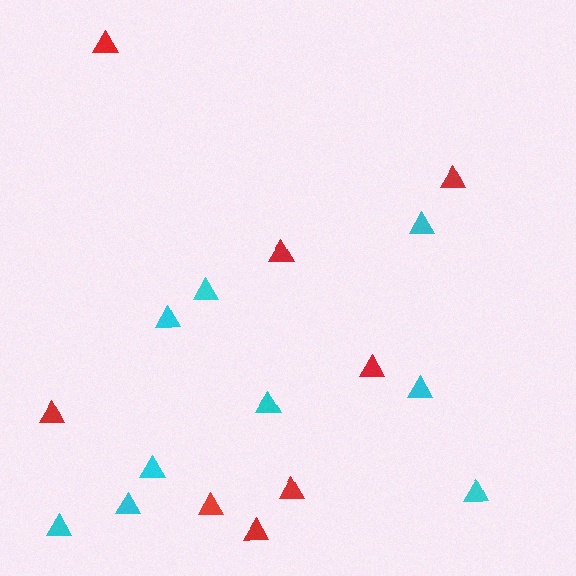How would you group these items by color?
There are 2 groups: one group of cyan triangles (9) and one group of red triangles (8).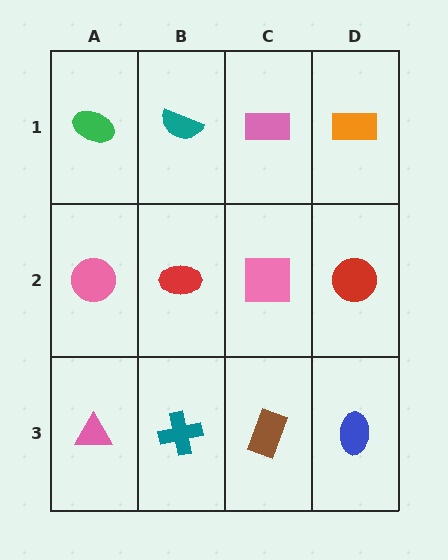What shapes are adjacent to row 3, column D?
A red circle (row 2, column D), a brown rectangle (row 3, column C).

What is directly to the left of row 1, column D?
A pink rectangle.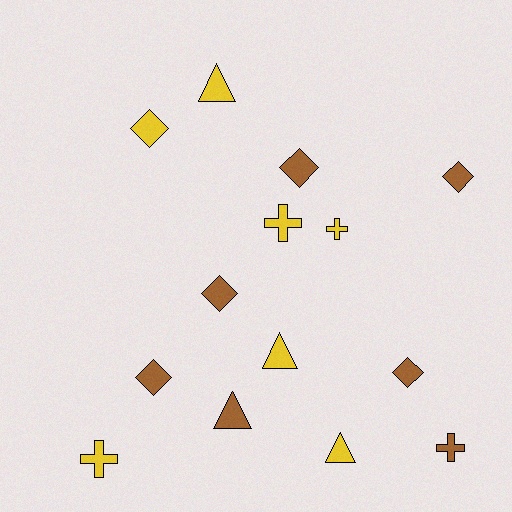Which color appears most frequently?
Brown, with 7 objects.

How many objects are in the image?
There are 14 objects.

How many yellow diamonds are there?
There is 1 yellow diamond.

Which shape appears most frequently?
Diamond, with 6 objects.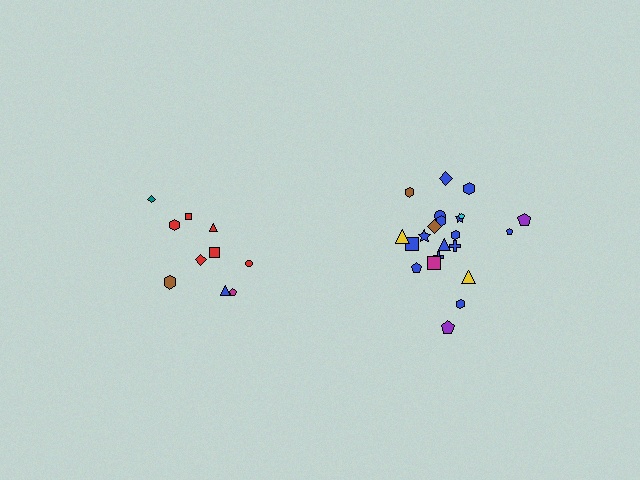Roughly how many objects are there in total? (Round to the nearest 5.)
Roughly 30 objects in total.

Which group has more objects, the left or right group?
The right group.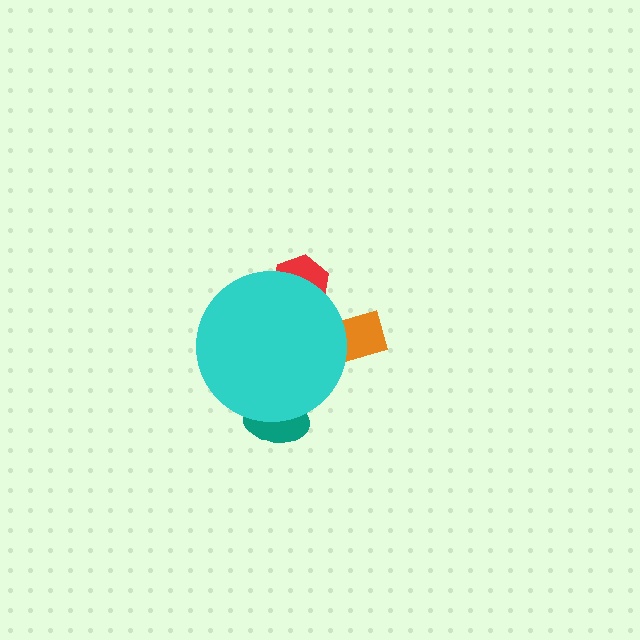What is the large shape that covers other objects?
A cyan circle.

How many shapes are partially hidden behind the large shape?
3 shapes are partially hidden.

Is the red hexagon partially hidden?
Yes, the red hexagon is partially hidden behind the cyan circle.